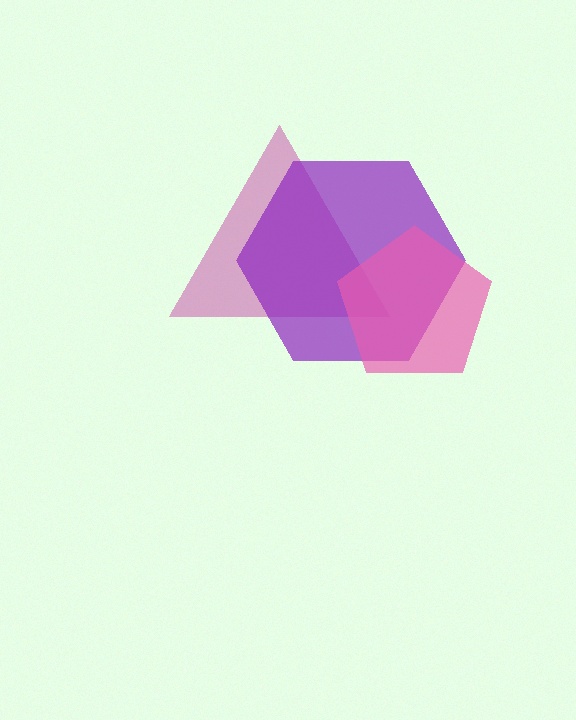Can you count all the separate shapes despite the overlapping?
Yes, there are 3 separate shapes.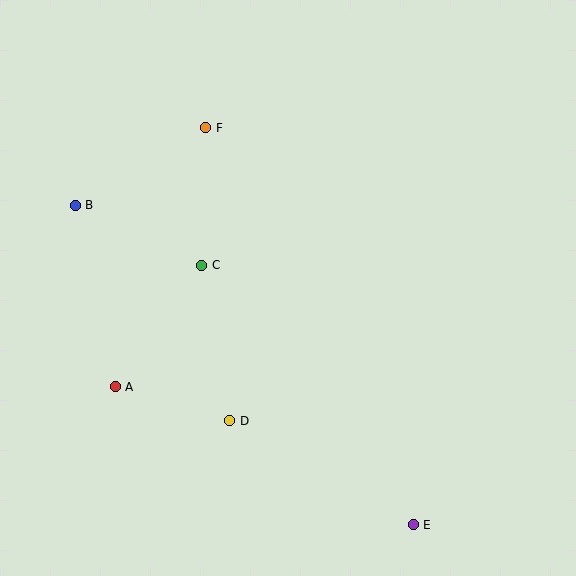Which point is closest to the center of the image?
Point C at (202, 265) is closest to the center.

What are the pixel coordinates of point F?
Point F is at (206, 128).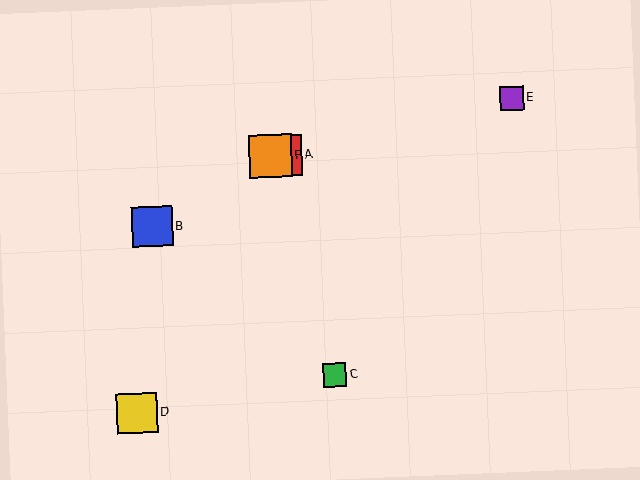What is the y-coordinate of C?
Object C is at y≈375.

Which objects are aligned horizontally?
Objects A, F are aligned horizontally.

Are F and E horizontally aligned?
No, F is at y≈156 and E is at y≈98.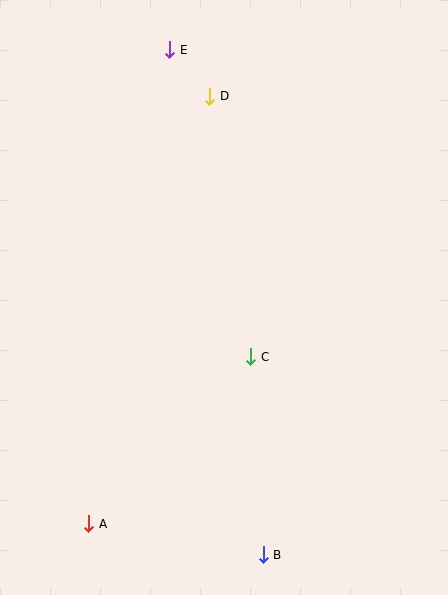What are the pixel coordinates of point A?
Point A is at (89, 524).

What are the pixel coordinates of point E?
Point E is at (170, 50).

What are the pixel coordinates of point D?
Point D is at (210, 96).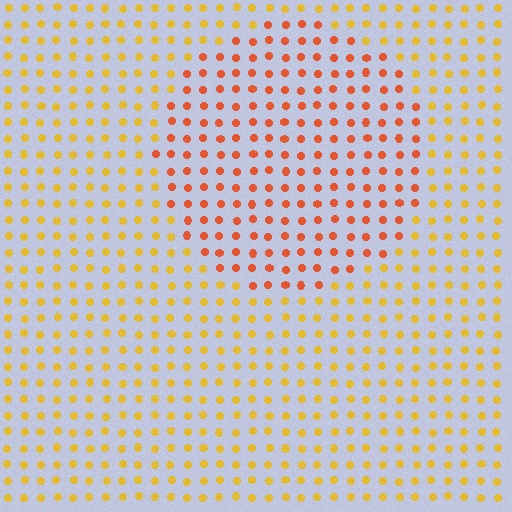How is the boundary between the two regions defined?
The boundary is defined purely by a slight shift in hue (about 34 degrees). Spacing, size, and orientation are identical on both sides.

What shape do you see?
I see a circle.